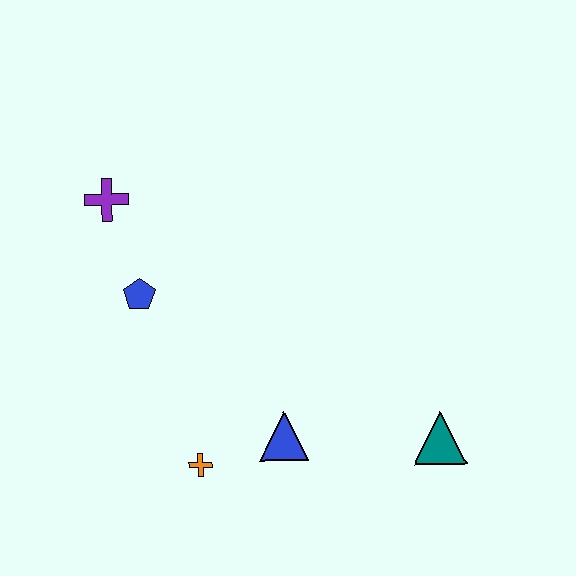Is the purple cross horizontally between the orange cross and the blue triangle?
No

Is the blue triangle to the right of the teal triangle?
No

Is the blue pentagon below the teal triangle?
No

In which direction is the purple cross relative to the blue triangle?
The purple cross is above the blue triangle.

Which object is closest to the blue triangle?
The orange cross is closest to the blue triangle.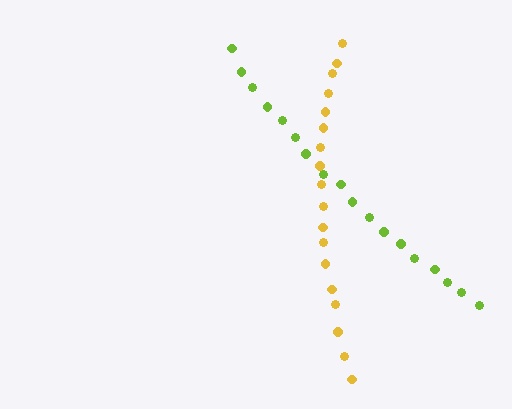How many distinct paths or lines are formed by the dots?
There are 2 distinct paths.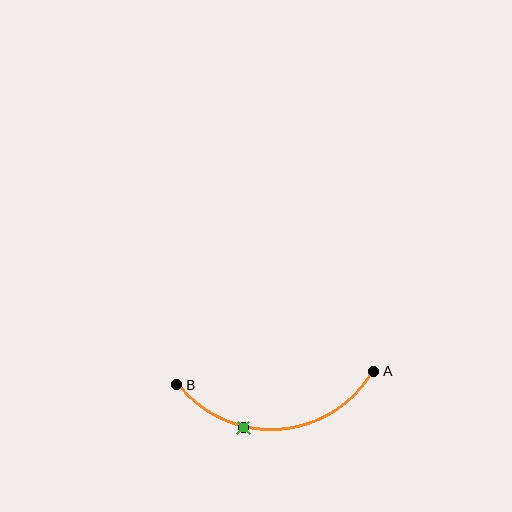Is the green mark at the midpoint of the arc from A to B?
No. The green mark lies on the arc but is closer to endpoint B. The arc midpoint would be at the point on the curve equidistant along the arc from both A and B.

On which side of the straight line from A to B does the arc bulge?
The arc bulges below the straight line connecting A and B.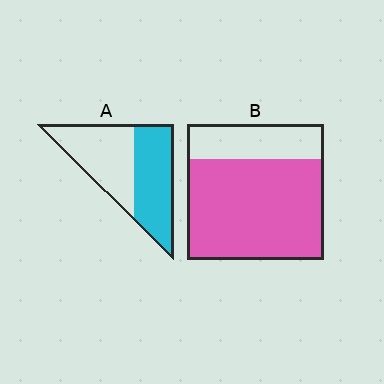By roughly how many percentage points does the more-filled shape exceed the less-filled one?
By roughly 25 percentage points (B over A).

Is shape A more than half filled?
Roughly half.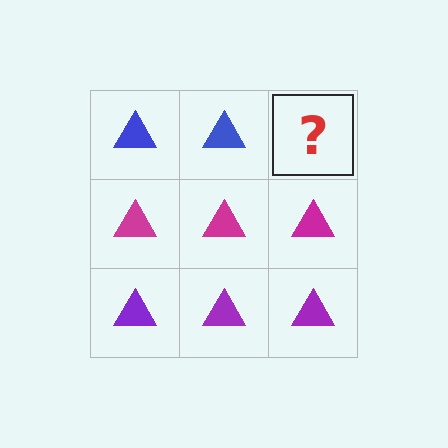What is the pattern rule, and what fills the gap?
The rule is that each row has a consistent color. The gap should be filled with a blue triangle.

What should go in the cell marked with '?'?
The missing cell should contain a blue triangle.